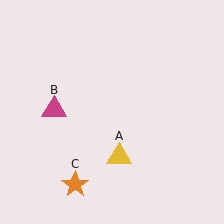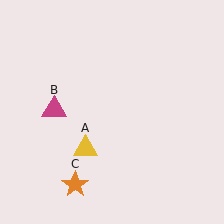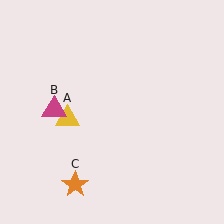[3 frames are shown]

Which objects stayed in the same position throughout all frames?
Magenta triangle (object B) and orange star (object C) remained stationary.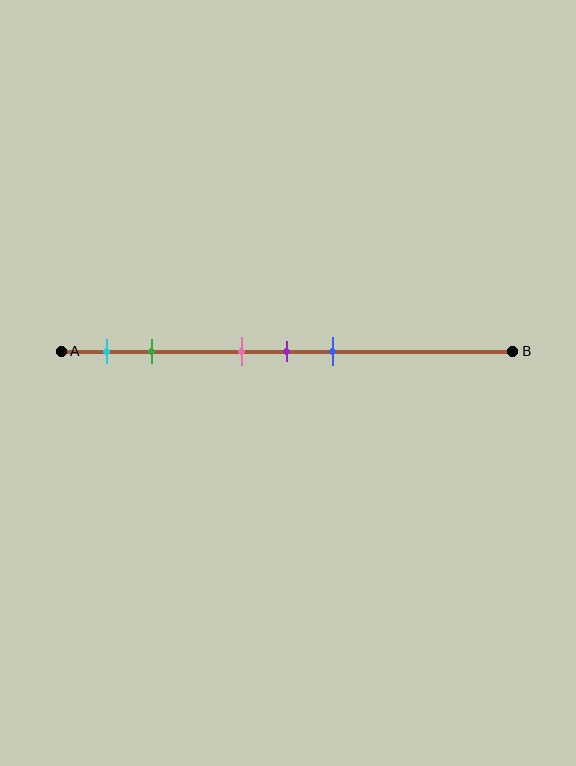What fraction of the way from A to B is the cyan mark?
The cyan mark is approximately 10% (0.1) of the way from A to B.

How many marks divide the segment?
There are 5 marks dividing the segment.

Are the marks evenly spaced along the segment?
No, the marks are not evenly spaced.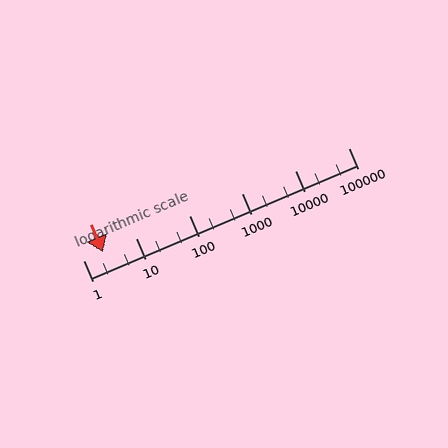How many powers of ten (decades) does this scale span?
The scale spans 5 decades, from 1 to 100000.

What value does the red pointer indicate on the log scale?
The pointer indicates approximately 2.4.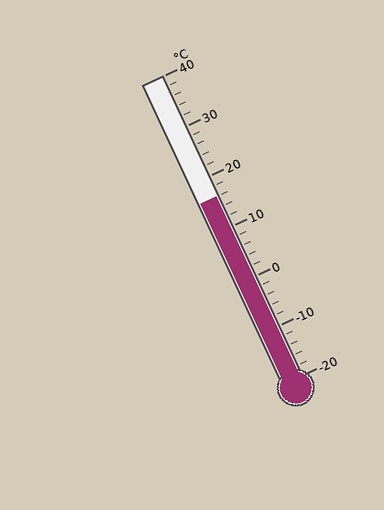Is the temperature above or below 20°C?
The temperature is below 20°C.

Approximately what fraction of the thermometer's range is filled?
The thermometer is filled to approximately 60% of its range.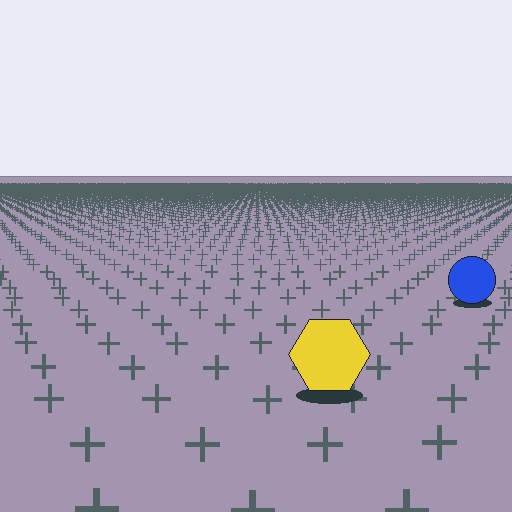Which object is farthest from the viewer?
The blue circle is farthest from the viewer. It appears smaller and the ground texture around it is denser.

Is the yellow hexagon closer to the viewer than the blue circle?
Yes. The yellow hexagon is closer — you can tell from the texture gradient: the ground texture is coarser near it.